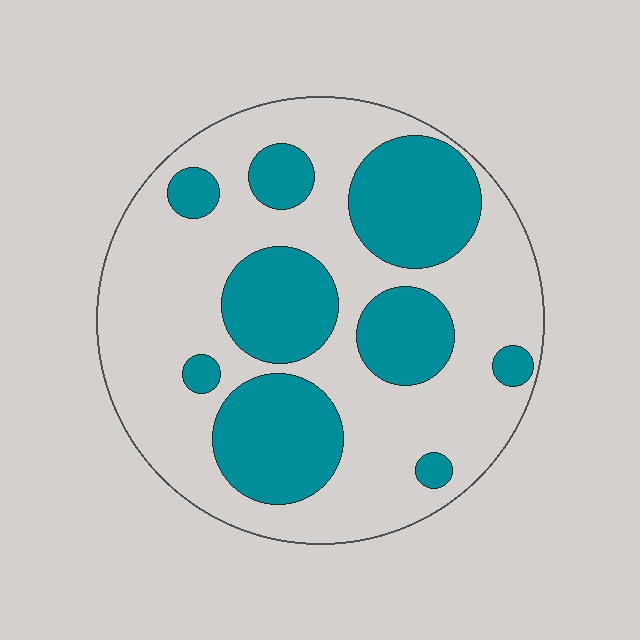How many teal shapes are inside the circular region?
9.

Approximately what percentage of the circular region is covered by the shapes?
Approximately 35%.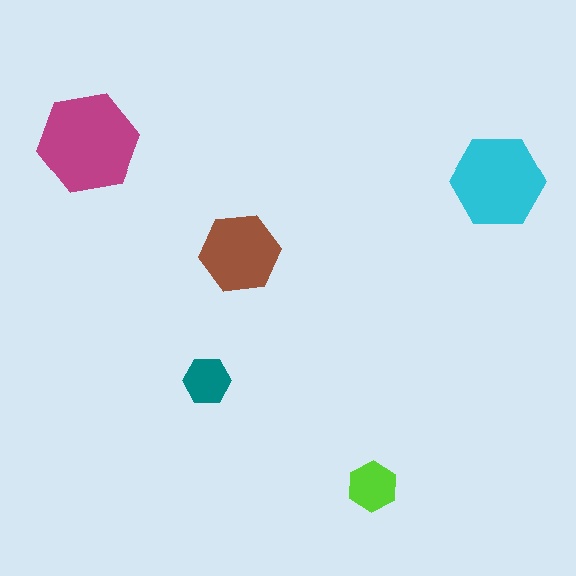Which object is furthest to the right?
The cyan hexagon is rightmost.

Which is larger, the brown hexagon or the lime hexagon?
The brown one.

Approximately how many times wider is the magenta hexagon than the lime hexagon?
About 2 times wider.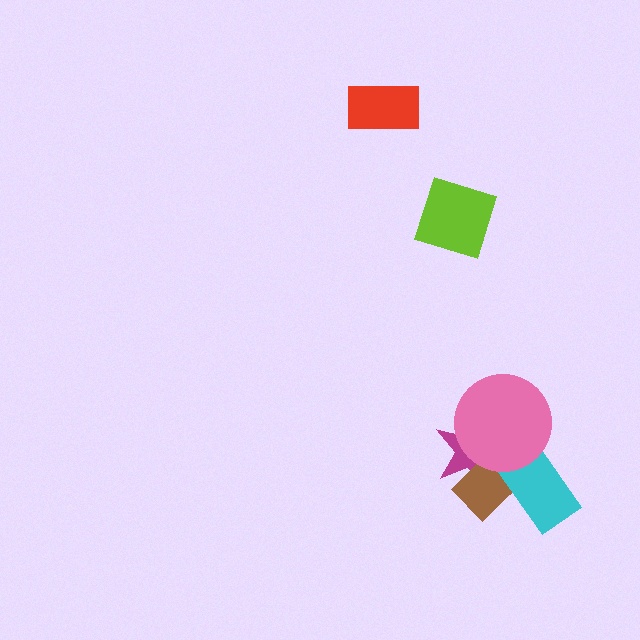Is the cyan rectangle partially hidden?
Yes, it is partially covered by another shape.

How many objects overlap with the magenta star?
2 objects overlap with the magenta star.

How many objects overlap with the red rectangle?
0 objects overlap with the red rectangle.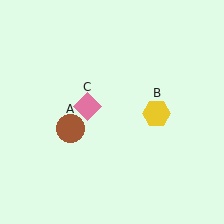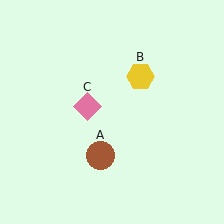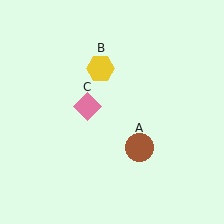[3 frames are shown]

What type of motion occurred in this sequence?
The brown circle (object A), yellow hexagon (object B) rotated counterclockwise around the center of the scene.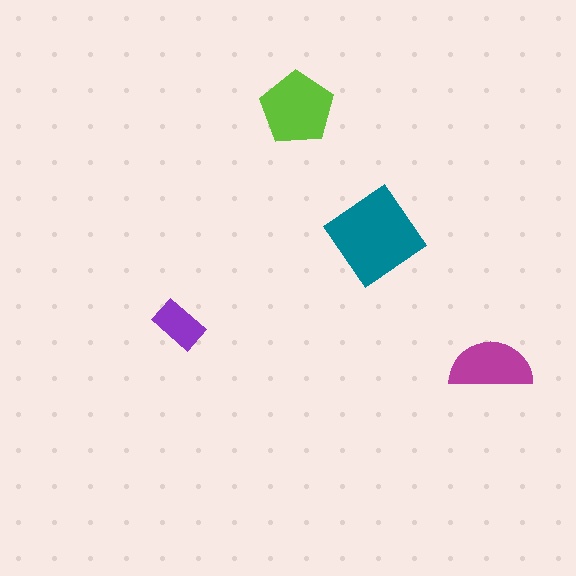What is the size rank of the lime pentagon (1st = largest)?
2nd.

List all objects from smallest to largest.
The purple rectangle, the magenta semicircle, the lime pentagon, the teal diamond.